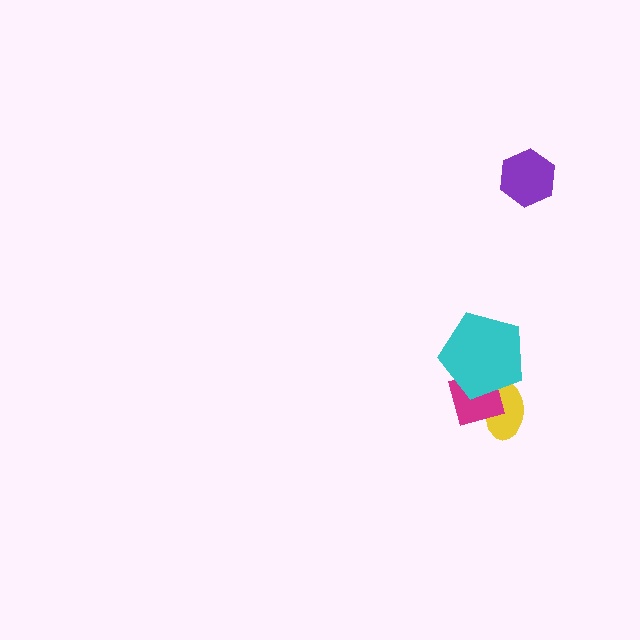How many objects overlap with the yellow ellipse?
2 objects overlap with the yellow ellipse.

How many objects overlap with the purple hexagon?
0 objects overlap with the purple hexagon.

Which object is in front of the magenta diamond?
The cyan pentagon is in front of the magenta diamond.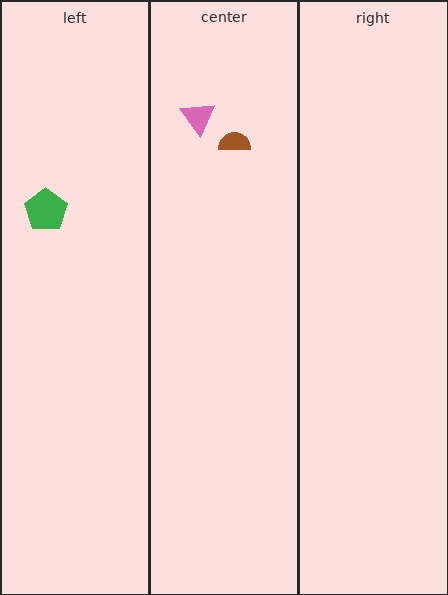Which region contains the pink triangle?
The center region.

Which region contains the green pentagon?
The left region.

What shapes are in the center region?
The brown semicircle, the pink triangle.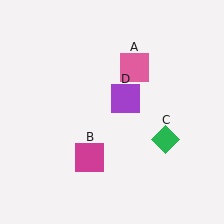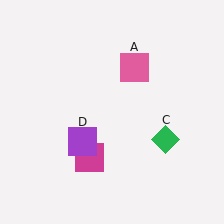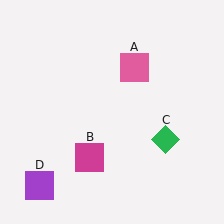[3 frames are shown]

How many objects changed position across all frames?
1 object changed position: purple square (object D).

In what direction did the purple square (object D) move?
The purple square (object D) moved down and to the left.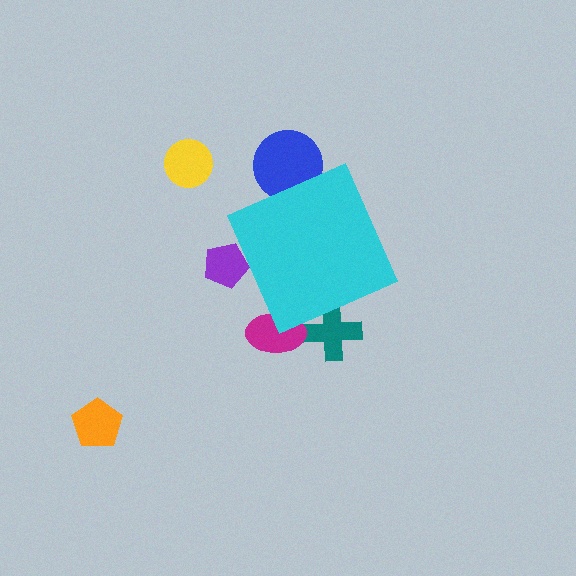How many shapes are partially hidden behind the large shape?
4 shapes are partially hidden.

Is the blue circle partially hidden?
Yes, the blue circle is partially hidden behind the cyan diamond.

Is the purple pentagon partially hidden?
Yes, the purple pentagon is partially hidden behind the cyan diamond.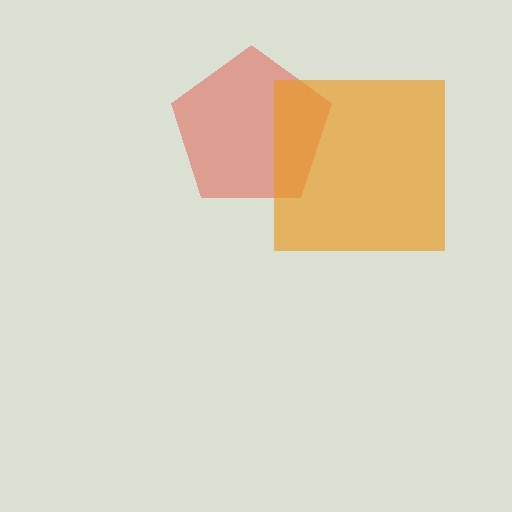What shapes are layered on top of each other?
The layered shapes are: a red pentagon, an orange square.